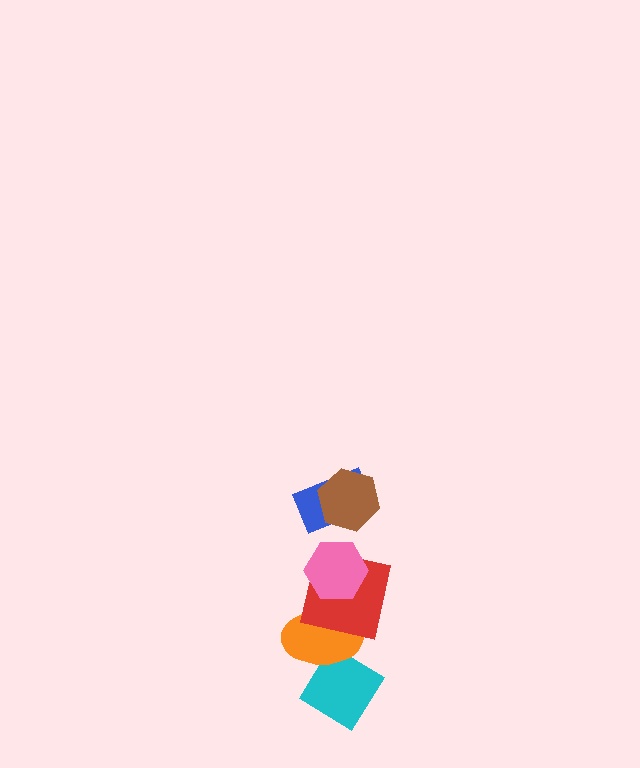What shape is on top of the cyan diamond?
The orange ellipse is on top of the cyan diamond.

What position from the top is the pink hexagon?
The pink hexagon is 3rd from the top.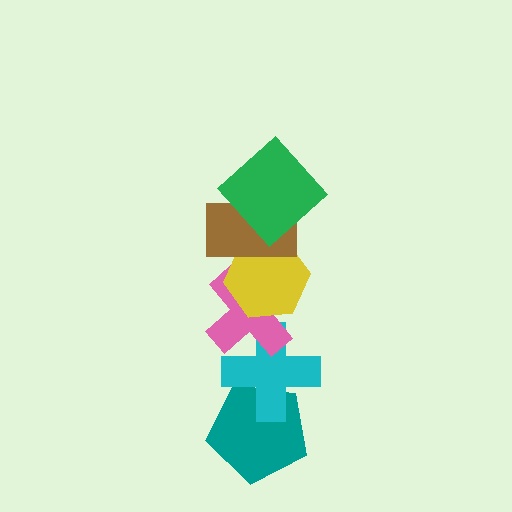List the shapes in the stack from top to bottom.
From top to bottom: the green diamond, the brown rectangle, the yellow hexagon, the pink cross, the cyan cross, the teal pentagon.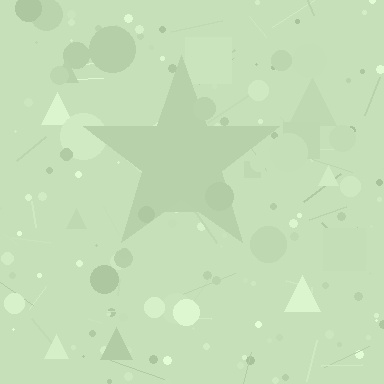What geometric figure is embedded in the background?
A star is embedded in the background.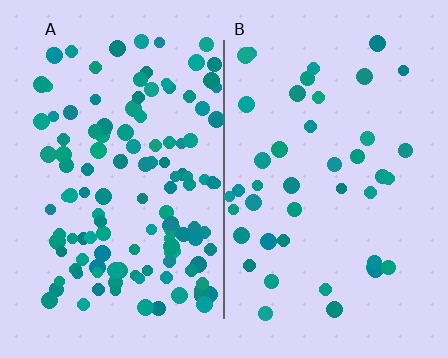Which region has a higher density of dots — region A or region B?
A (the left).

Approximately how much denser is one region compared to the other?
Approximately 3.1× — region A over region B.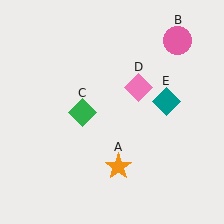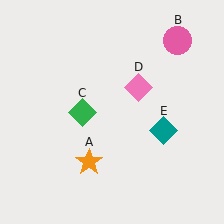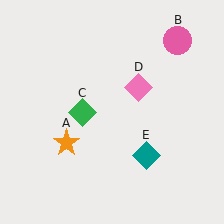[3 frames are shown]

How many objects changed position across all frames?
2 objects changed position: orange star (object A), teal diamond (object E).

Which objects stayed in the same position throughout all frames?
Pink circle (object B) and green diamond (object C) and pink diamond (object D) remained stationary.